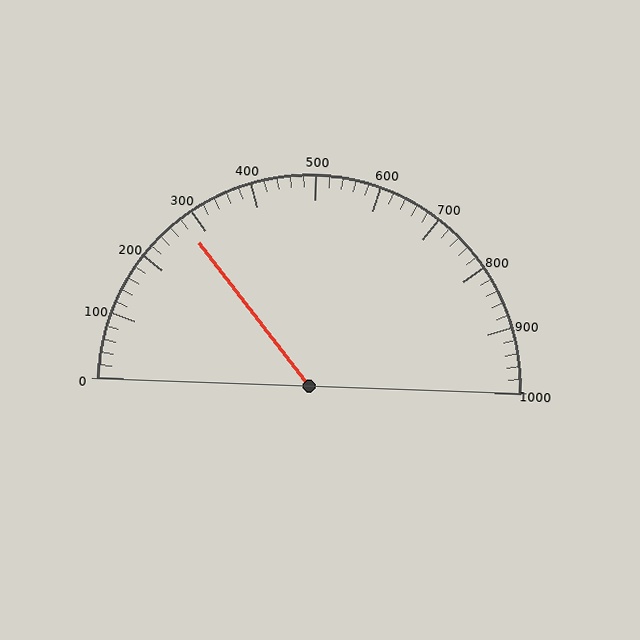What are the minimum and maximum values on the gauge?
The gauge ranges from 0 to 1000.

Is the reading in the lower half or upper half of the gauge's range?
The reading is in the lower half of the range (0 to 1000).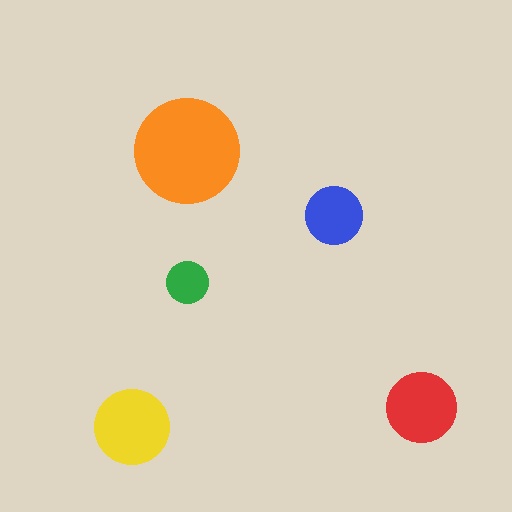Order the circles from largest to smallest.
the orange one, the yellow one, the red one, the blue one, the green one.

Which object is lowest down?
The yellow circle is bottommost.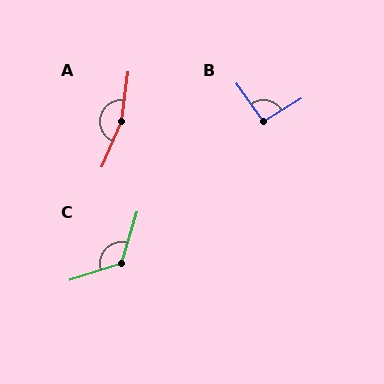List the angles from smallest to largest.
B (94°), C (126°), A (164°).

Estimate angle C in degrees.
Approximately 126 degrees.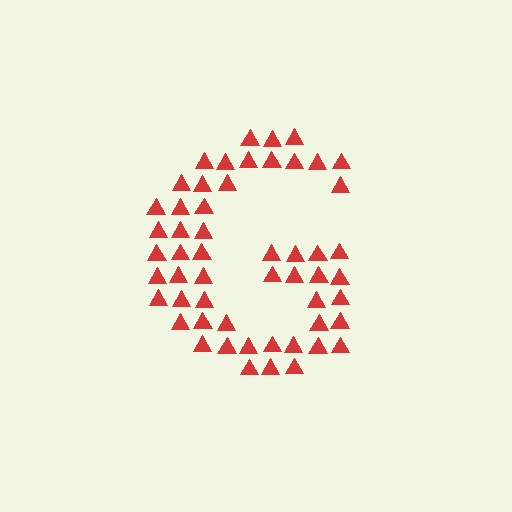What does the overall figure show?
The overall figure shows the letter G.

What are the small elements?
The small elements are triangles.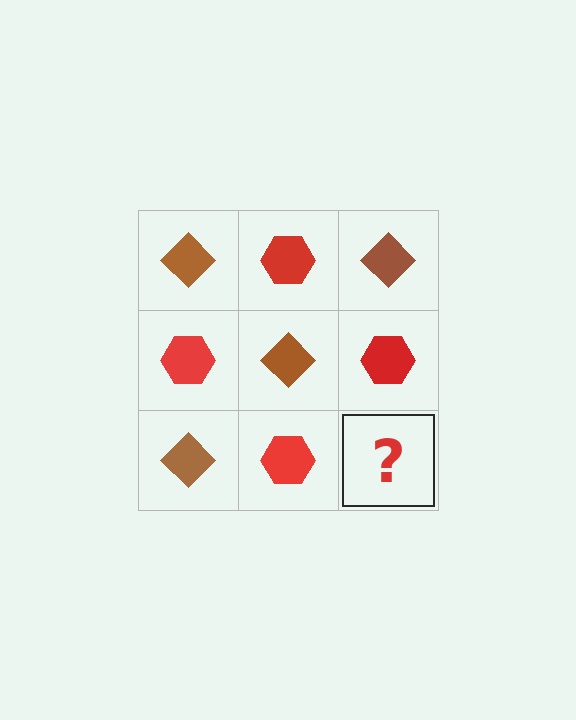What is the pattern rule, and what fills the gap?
The rule is that it alternates brown diamond and red hexagon in a checkerboard pattern. The gap should be filled with a brown diamond.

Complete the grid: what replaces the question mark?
The question mark should be replaced with a brown diamond.